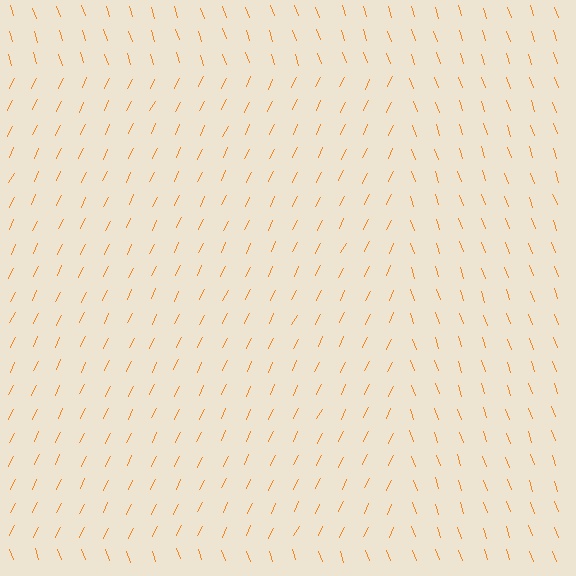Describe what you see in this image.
The image is filled with small orange line segments. A rectangle region in the image has lines oriented differently from the surrounding lines, creating a visible texture boundary.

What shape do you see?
I see a rectangle.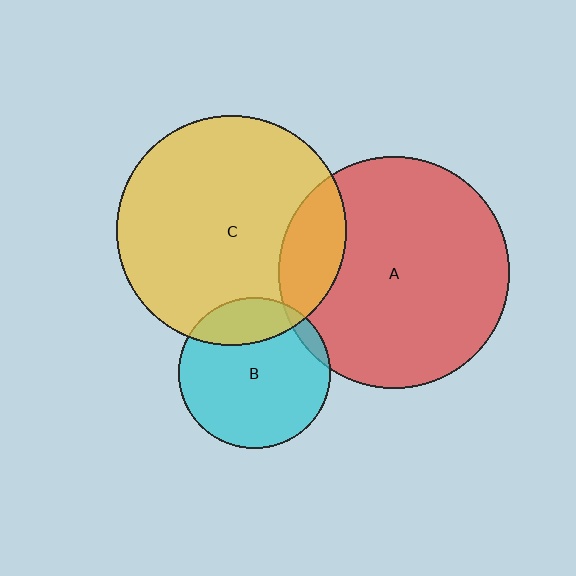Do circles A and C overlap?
Yes.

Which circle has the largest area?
Circle A (red).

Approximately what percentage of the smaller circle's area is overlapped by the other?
Approximately 15%.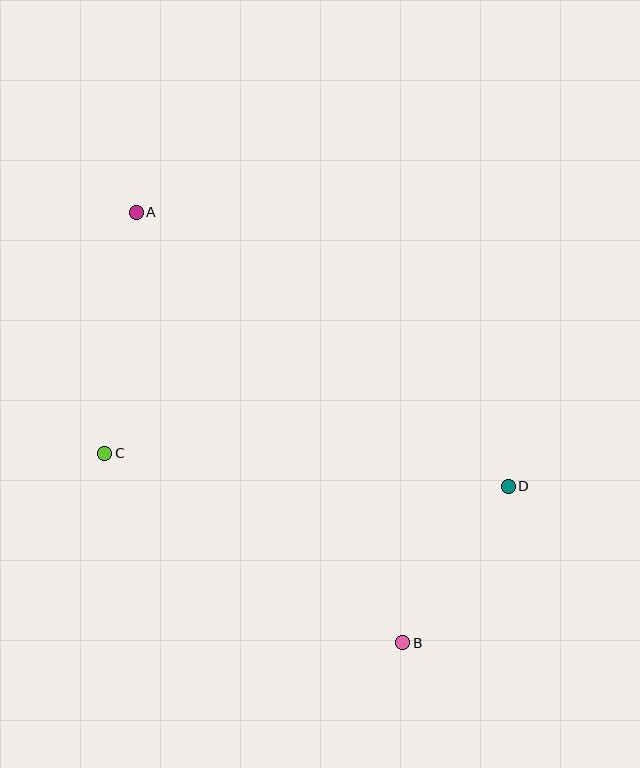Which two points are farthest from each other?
Points A and B are farthest from each other.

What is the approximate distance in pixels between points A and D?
The distance between A and D is approximately 462 pixels.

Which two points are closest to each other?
Points B and D are closest to each other.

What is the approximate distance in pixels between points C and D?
The distance between C and D is approximately 405 pixels.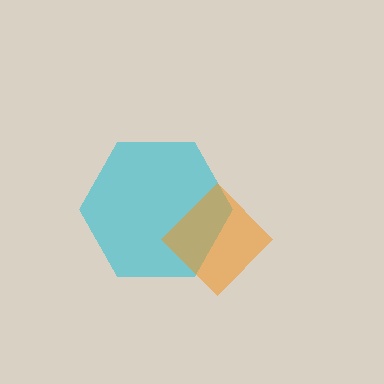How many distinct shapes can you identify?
There are 2 distinct shapes: a cyan hexagon, an orange diamond.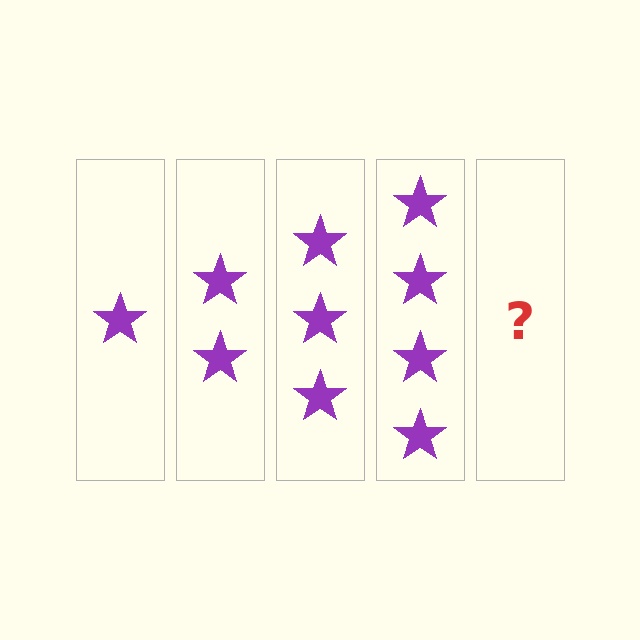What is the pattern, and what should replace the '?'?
The pattern is that each step adds one more star. The '?' should be 5 stars.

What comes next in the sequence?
The next element should be 5 stars.